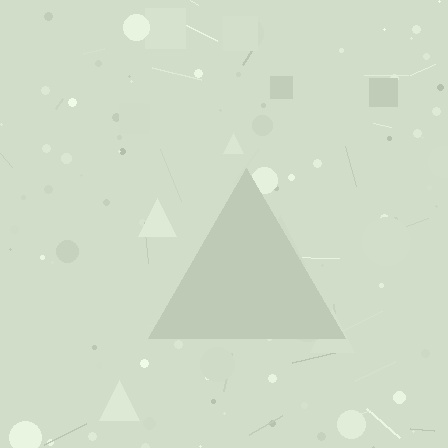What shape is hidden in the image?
A triangle is hidden in the image.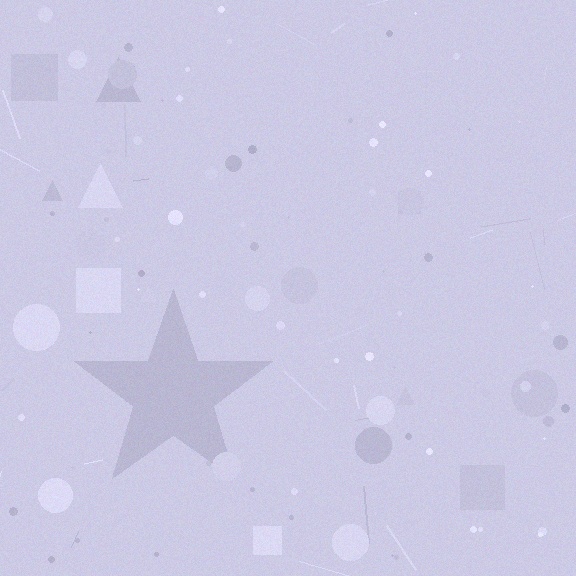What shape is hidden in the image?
A star is hidden in the image.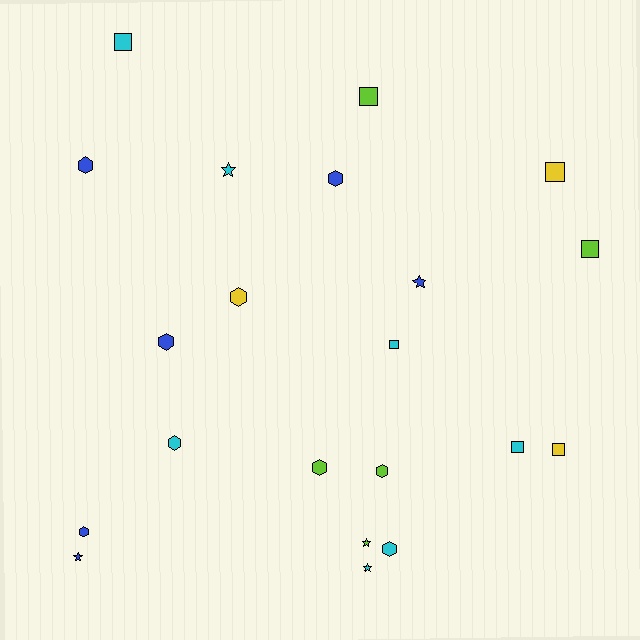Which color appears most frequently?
Cyan, with 7 objects.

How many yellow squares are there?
There are 2 yellow squares.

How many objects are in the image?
There are 21 objects.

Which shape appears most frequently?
Hexagon, with 9 objects.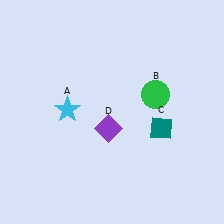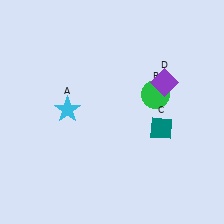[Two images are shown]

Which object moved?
The purple diamond (D) moved right.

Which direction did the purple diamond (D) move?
The purple diamond (D) moved right.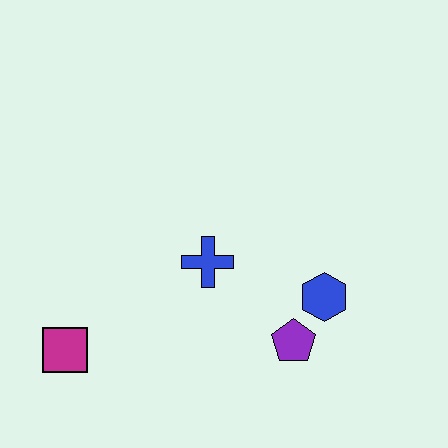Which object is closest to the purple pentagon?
The blue hexagon is closest to the purple pentagon.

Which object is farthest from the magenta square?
The blue hexagon is farthest from the magenta square.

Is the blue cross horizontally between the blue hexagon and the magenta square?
Yes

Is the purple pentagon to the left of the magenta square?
No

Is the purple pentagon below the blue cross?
Yes